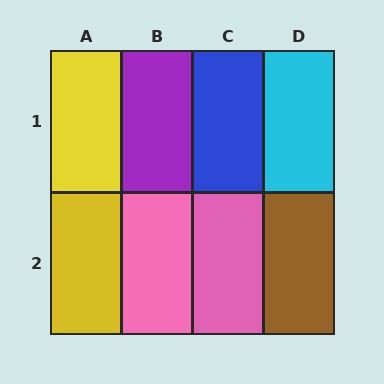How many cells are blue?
1 cell is blue.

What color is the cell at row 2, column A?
Yellow.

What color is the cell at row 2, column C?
Pink.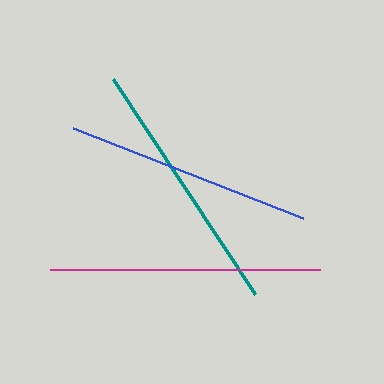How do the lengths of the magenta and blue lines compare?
The magenta and blue lines are approximately the same length.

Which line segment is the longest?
The magenta line is the longest at approximately 270 pixels.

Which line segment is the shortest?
The blue line is the shortest at approximately 247 pixels.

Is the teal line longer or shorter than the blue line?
The teal line is longer than the blue line.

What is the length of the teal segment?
The teal segment is approximately 257 pixels long.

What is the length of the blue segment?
The blue segment is approximately 247 pixels long.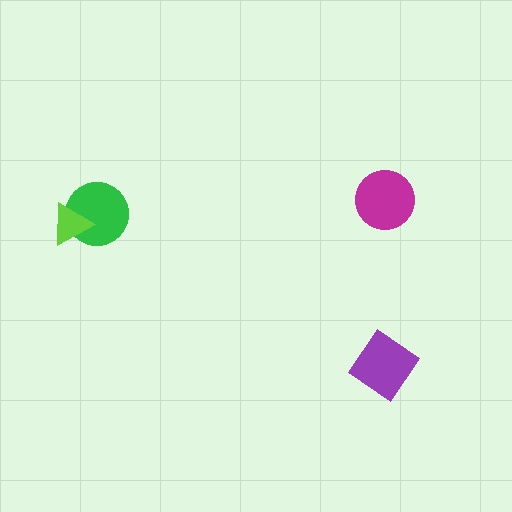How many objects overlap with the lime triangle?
1 object overlaps with the lime triangle.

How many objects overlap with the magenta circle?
0 objects overlap with the magenta circle.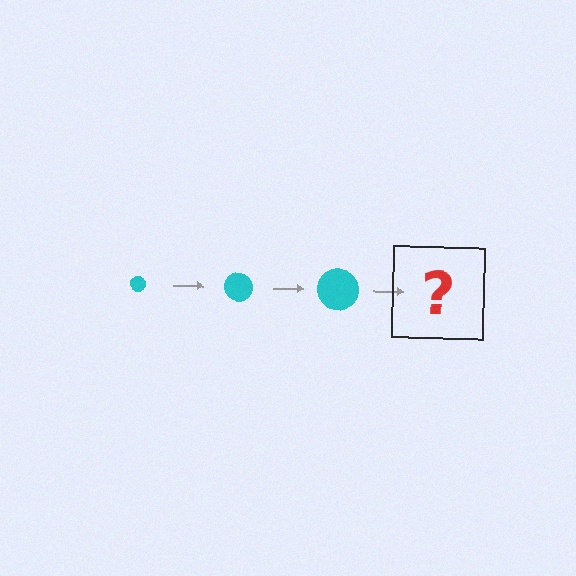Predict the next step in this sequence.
The next step is a cyan circle, larger than the previous one.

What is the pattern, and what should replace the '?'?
The pattern is that the circle gets progressively larger each step. The '?' should be a cyan circle, larger than the previous one.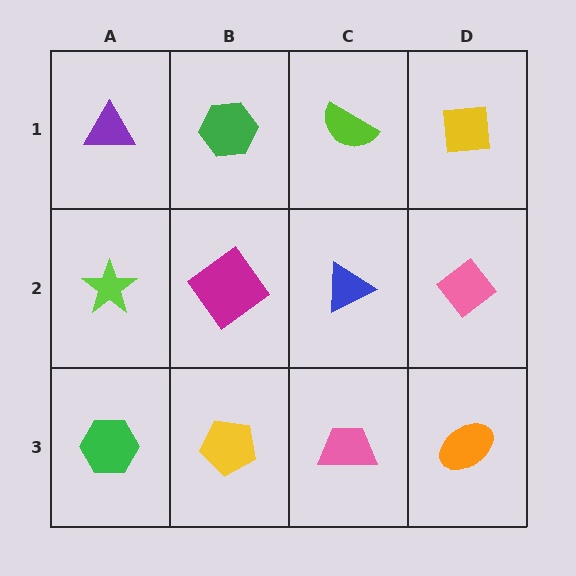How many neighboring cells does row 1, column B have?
3.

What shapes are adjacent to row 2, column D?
A yellow square (row 1, column D), an orange ellipse (row 3, column D), a blue triangle (row 2, column C).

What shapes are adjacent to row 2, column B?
A green hexagon (row 1, column B), a yellow pentagon (row 3, column B), a lime star (row 2, column A), a blue triangle (row 2, column C).